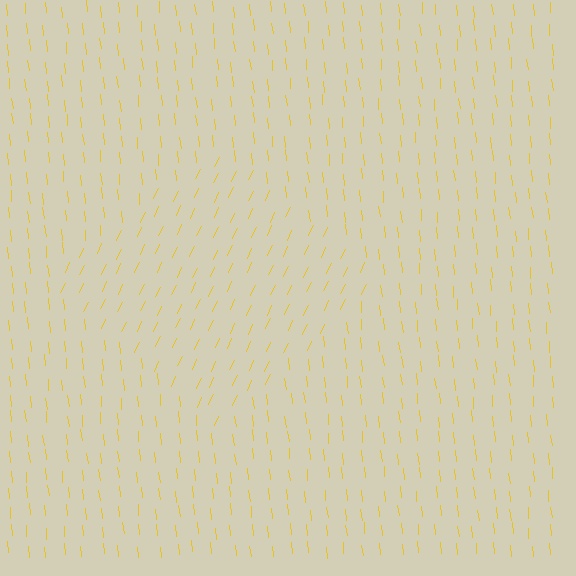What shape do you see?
I see a diamond.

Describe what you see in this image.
The image is filled with small yellow line segments. A diamond region in the image has lines oriented differently from the surrounding lines, creating a visible texture boundary.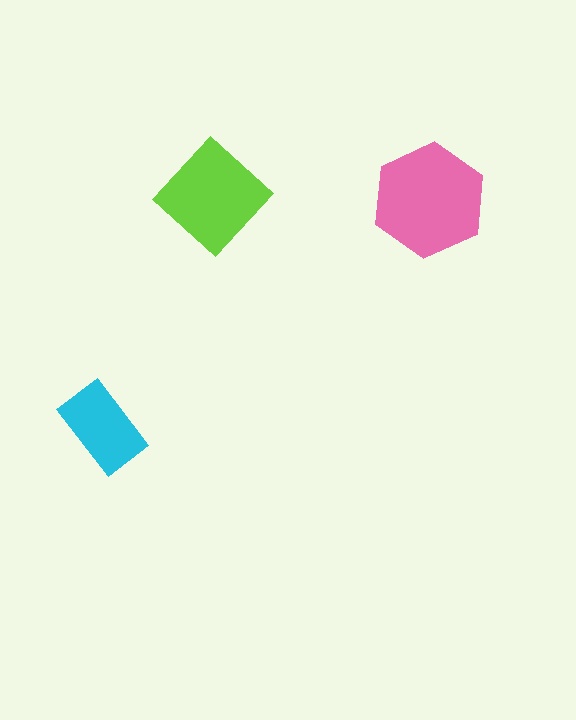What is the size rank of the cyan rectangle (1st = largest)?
3rd.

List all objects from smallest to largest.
The cyan rectangle, the lime diamond, the pink hexagon.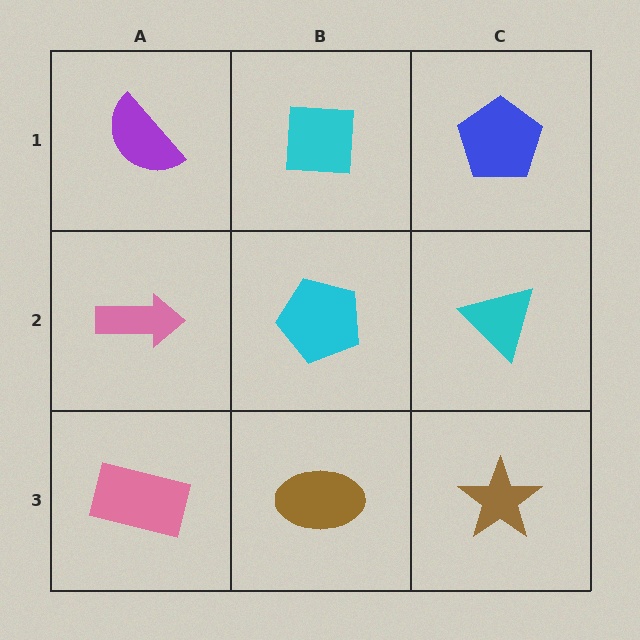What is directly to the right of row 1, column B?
A blue pentagon.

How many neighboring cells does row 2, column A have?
3.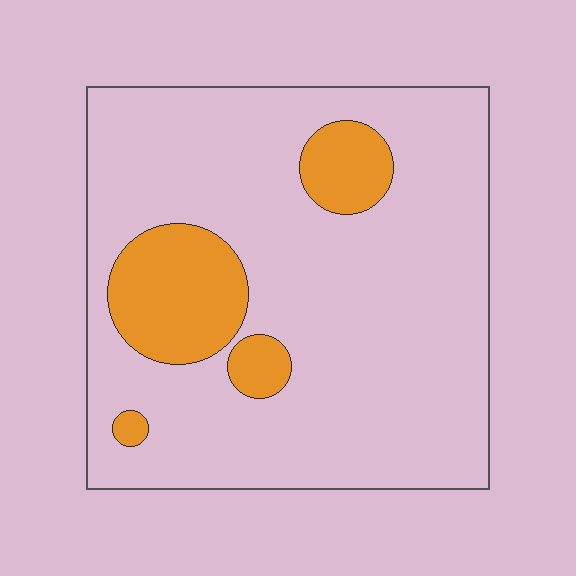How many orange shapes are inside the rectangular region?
4.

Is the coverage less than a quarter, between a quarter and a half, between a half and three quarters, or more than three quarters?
Less than a quarter.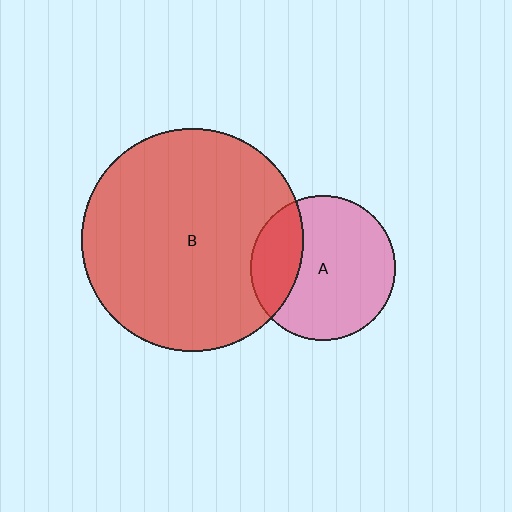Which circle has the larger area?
Circle B (red).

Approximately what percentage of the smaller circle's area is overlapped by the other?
Approximately 25%.